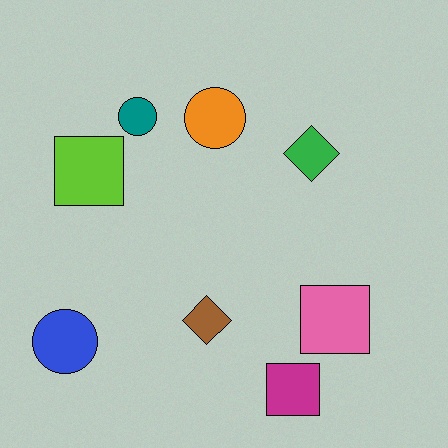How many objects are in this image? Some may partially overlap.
There are 8 objects.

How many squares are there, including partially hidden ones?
There are 3 squares.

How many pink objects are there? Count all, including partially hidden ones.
There is 1 pink object.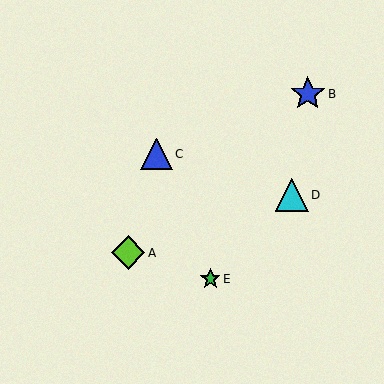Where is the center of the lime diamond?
The center of the lime diamond is at (128, 253).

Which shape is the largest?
The blue star (labeled B) is the largest.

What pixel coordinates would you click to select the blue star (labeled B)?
Click at (308, 94) to select the blue star B.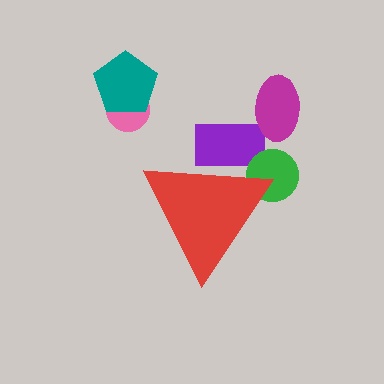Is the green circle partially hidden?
Yes, the green circle is partially hidden behind the red triangle.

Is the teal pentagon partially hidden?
No, the teal pentagon is fully visible.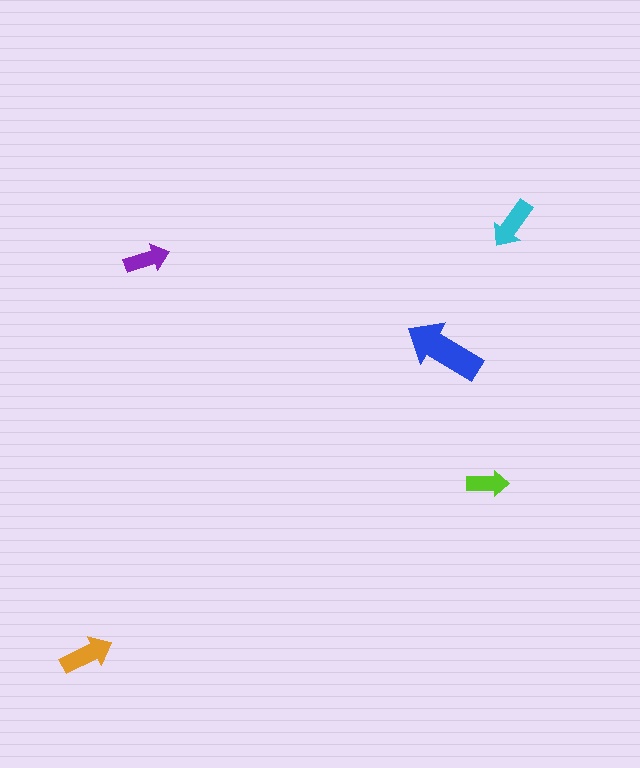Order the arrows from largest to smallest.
the blue one, the orange one, the cyan one, the purple one, the lime one.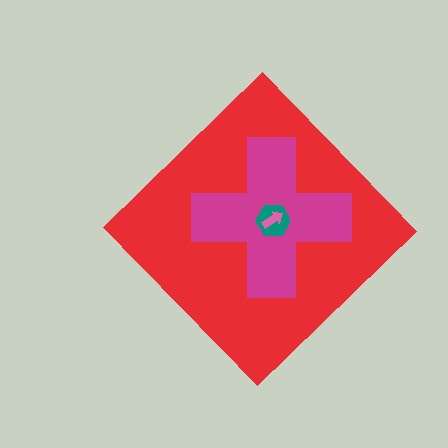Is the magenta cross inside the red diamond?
Yes.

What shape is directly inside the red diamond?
The magenta cross.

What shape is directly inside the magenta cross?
The teal hexagon.